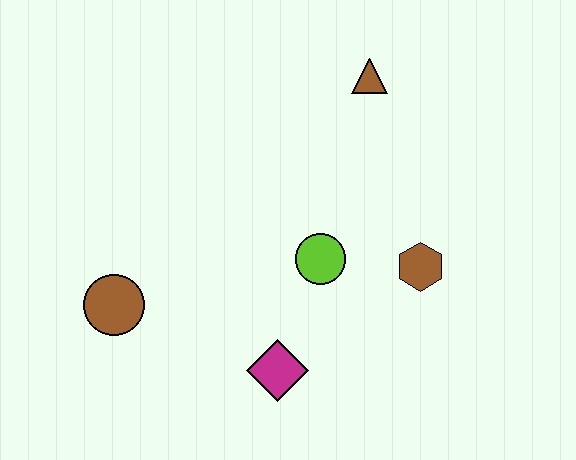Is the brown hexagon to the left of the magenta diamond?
No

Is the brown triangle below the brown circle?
No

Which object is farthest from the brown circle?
The brown triangle is farthest from the brown circle.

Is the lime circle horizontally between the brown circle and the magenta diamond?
No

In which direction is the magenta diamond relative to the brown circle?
The magenta diamond is to the right of the brown circle.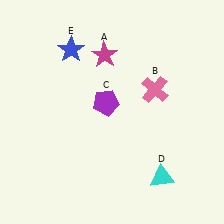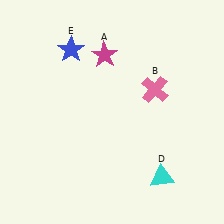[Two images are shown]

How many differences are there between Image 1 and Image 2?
There is 1 difference between the two images.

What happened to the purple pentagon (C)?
The purple pentagon (C) was removed in Image 2. It was in the top-left area of Image 1.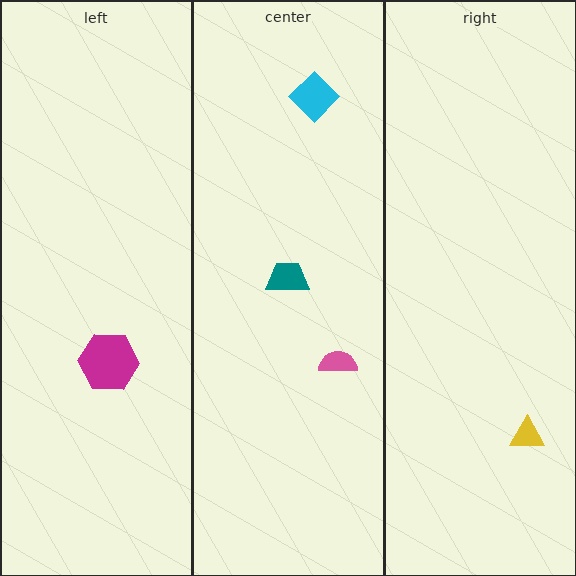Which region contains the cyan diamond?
The center region.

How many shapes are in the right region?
1.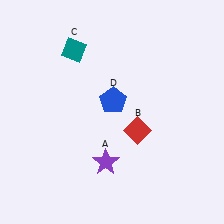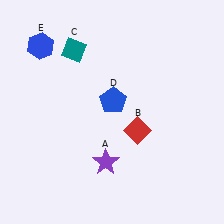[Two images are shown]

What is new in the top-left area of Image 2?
A blue hexagon (E) was added in the top-left area of Image 2.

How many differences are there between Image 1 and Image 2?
There is 1 difference between the two images.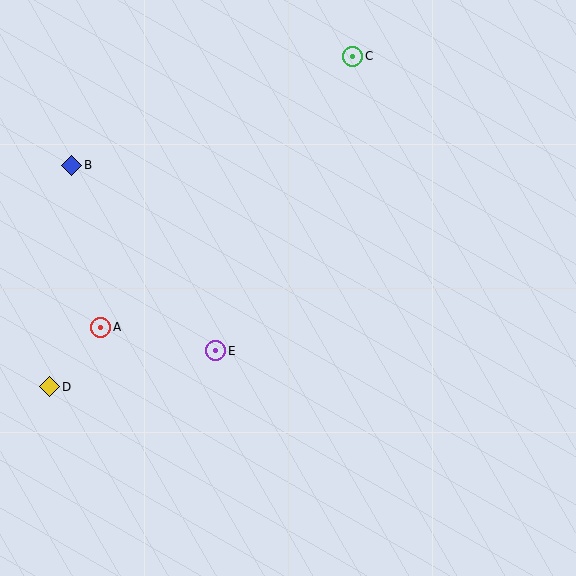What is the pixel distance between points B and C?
The distance between B and C is 301 pixels.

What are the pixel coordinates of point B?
Point B is at (72, 165).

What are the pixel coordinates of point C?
Point C is at (353, 56).